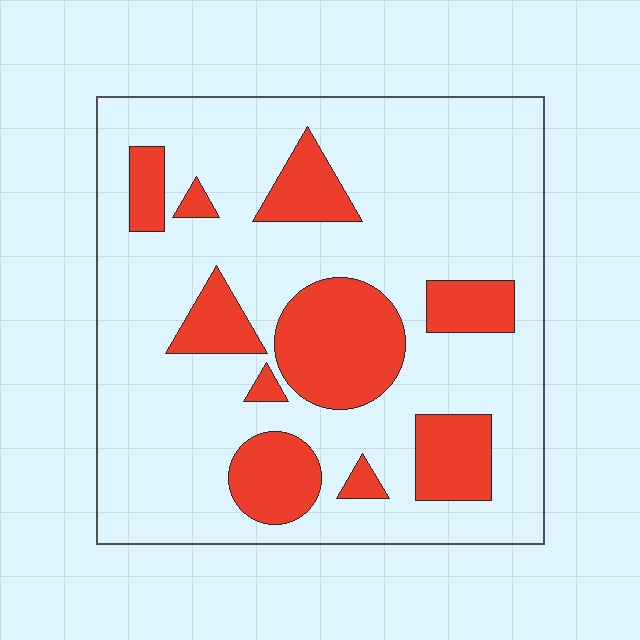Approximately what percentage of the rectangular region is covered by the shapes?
Approximately 25%.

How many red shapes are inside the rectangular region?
10.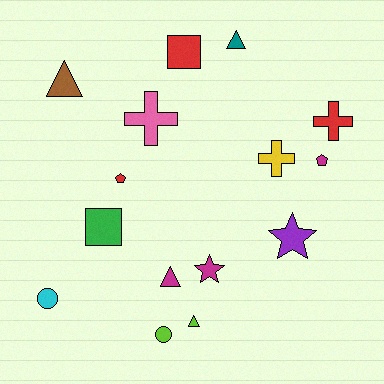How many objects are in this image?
There are 15 objects.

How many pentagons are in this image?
There are 2 pentagons.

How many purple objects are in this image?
There is 1 purple object.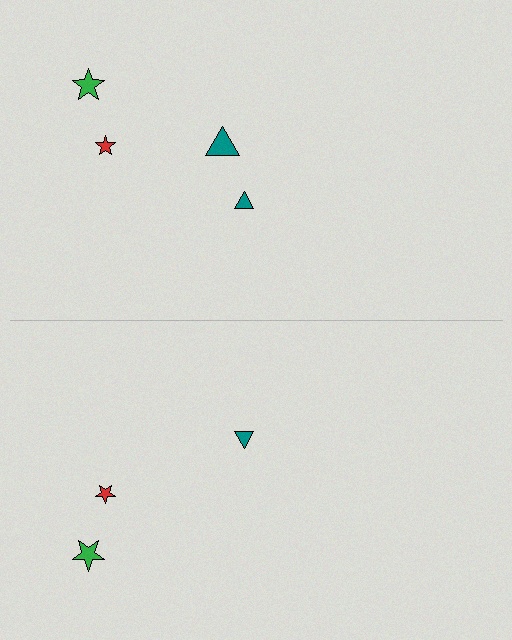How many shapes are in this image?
There are 7 shapes in this image.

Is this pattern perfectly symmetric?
No, the pattern is not perfectly symmetric. A teal triangle is missing from the bottom side.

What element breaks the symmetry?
A teal triangle is missing from the bottom side.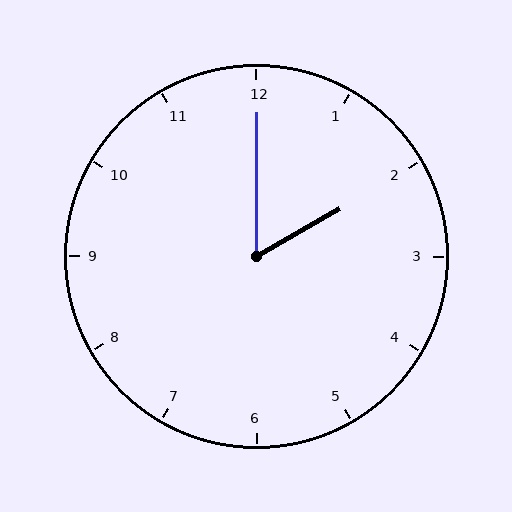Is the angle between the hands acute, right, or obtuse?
It is acute.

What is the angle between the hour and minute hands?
Approximately 60 degrees.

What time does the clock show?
2:00.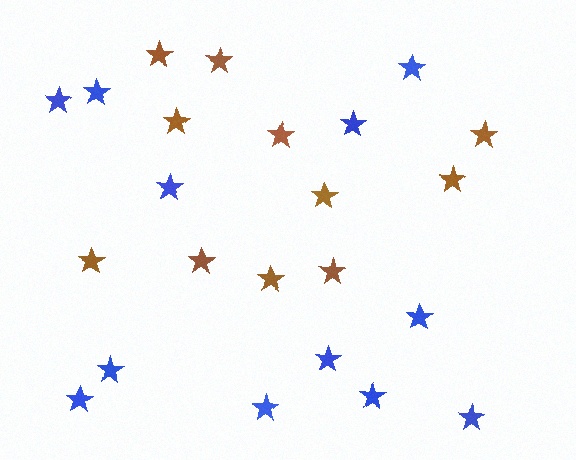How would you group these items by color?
There are 2 groups: one group of blue stars (12) and one group of brown stars (11).